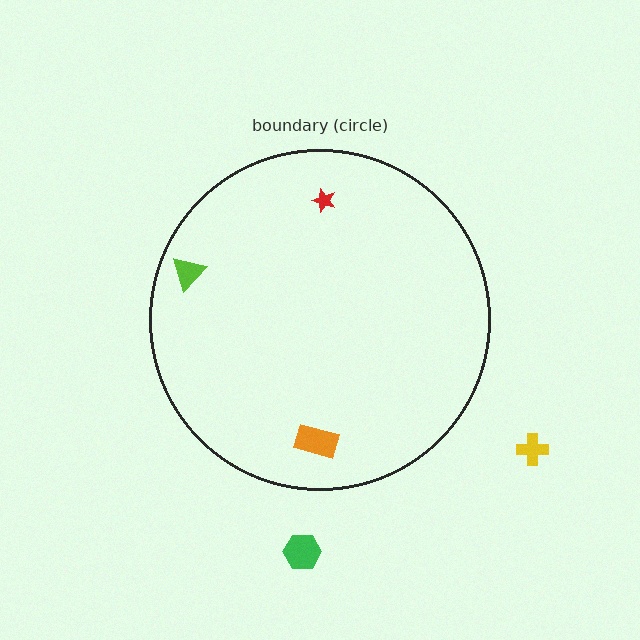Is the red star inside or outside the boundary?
Inside.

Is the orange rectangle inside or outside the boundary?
Inside.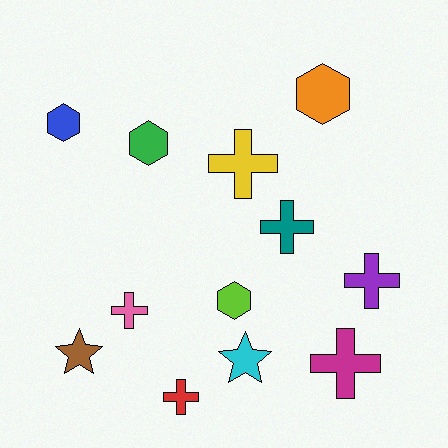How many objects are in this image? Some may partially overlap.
There are 12 objects.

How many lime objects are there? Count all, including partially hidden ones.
There is 1 lime object.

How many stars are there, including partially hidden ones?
There are 2 stars.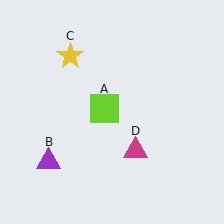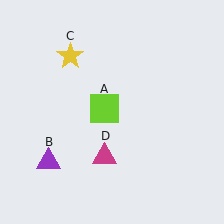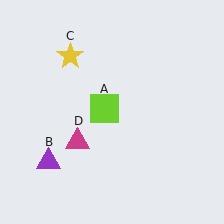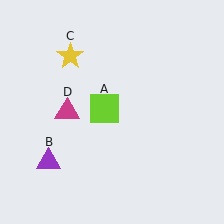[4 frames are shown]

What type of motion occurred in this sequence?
The magenta triangle (object D) rotated clockwise around the center of the scene.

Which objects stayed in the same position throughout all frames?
Lime square (object A) and purple triangle (object B) and yellow star (object C) remained stationary.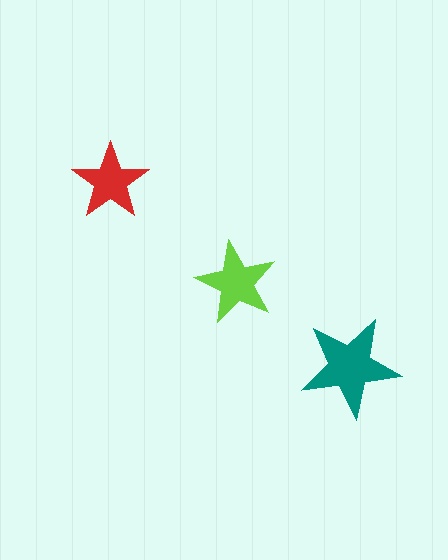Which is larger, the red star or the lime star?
The lime one.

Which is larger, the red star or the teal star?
The teal one.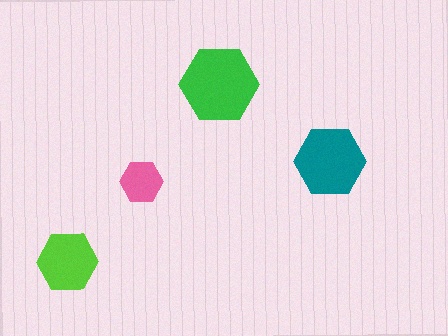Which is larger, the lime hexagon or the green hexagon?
The green one.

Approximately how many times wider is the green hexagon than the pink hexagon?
About 2 times wider.